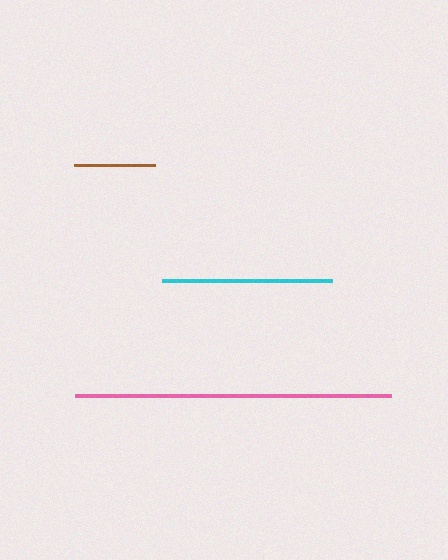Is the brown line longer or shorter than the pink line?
The pink line is longer than the brown line.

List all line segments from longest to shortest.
From longest to shortest: pink, cyan, brown.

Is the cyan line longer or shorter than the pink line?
The pink line is longer than the cyan line.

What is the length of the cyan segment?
The cyan segment is approximately 170 pixels long.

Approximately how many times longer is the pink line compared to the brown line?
The pink line is approximately 3.9 times the length of the brown line.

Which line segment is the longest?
The pink line is the longest at approximately 316 pixels.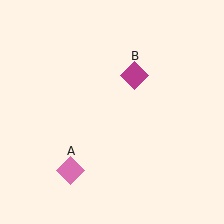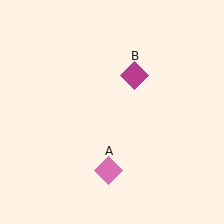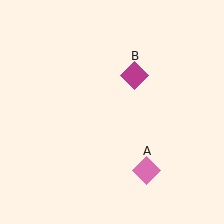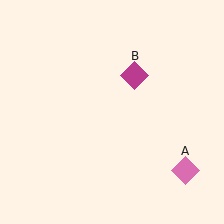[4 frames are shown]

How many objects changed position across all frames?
1 object changed position: pink diamond (object A).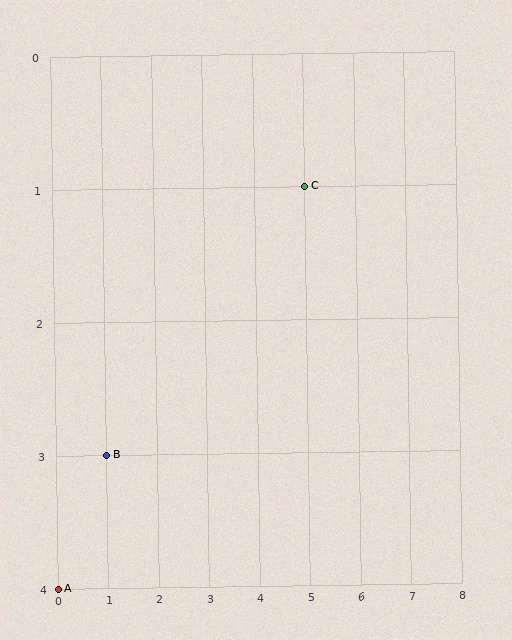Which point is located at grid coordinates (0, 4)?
Point A is at (0, 4).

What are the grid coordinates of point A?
Point A is at grid coordinates (0, 4).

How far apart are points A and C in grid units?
Points A and C are 5 columns and 3 rows apart (about 5.8 grid units diagonally).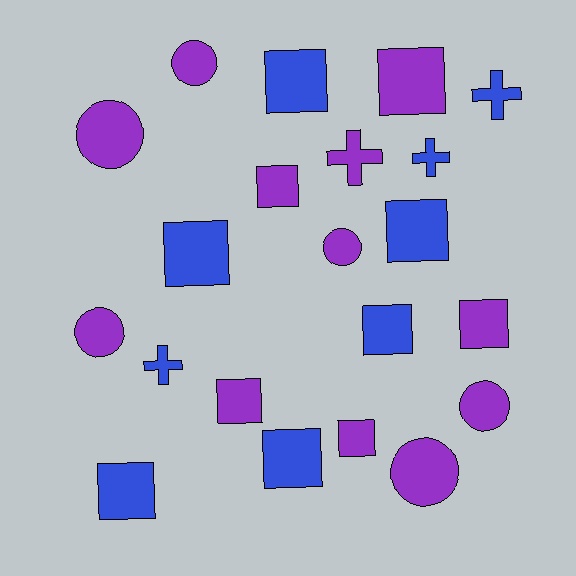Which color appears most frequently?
Purple, with 12 objects.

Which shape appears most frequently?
Square, with 11 objects.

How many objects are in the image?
There are 21 objects.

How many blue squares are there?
There are 6 blue squares.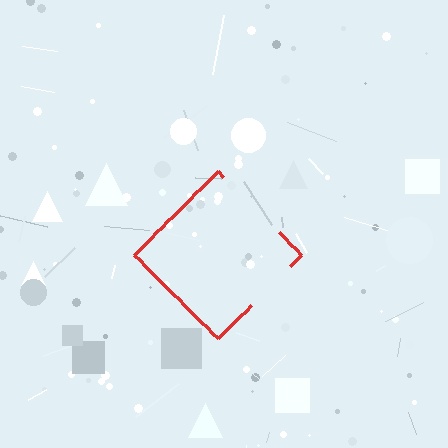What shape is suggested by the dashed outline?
The dashed outline suggests a diamond.